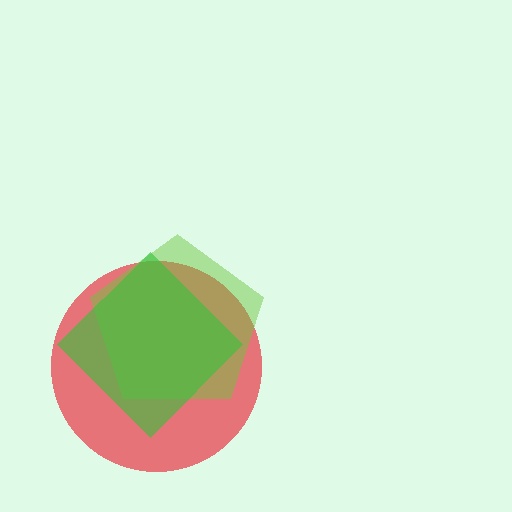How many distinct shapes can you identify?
There are 3 distinct shapes: a red circle, a lime pentagon, a green diamond.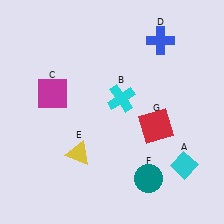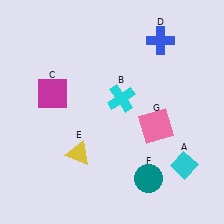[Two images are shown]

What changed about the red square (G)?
In Image 1, G is red. In Image 2, it changed to pink.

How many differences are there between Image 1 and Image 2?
There is 1 difference between the two images.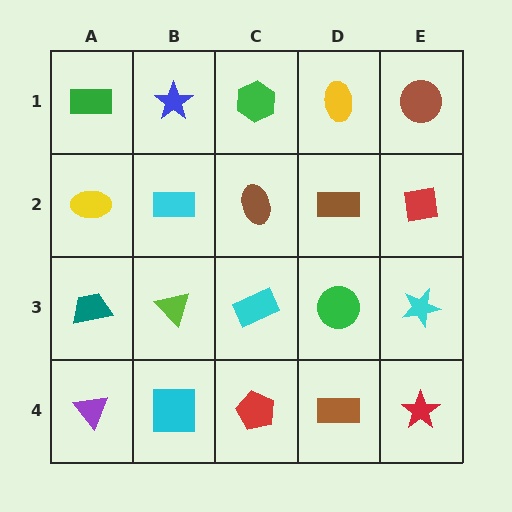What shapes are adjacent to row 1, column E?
A red square (row 2, column E), a yellow ellipse (row 1, column D).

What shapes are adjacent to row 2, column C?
A green hexagon (row 1, column C), a cyan rectangle (row 3, column C), a cyan rectangle (row 2, column B), a brown rectangle (row 2, column D).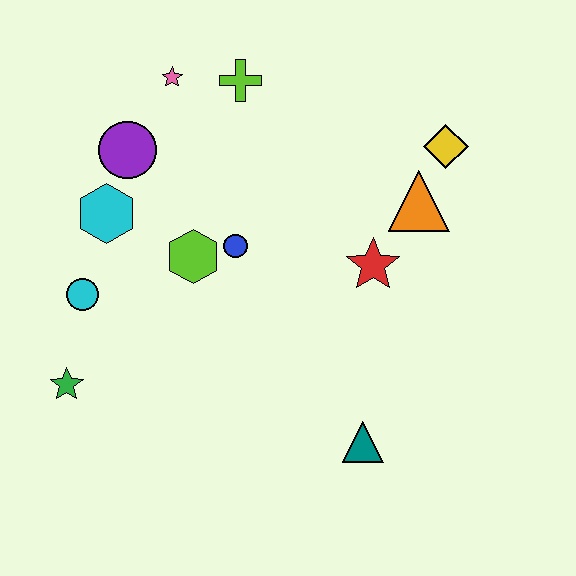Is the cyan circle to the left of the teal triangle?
Yes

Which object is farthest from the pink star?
The teal triangle is farthest from the pink star.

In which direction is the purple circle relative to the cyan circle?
The purple circle is above the cyan circle.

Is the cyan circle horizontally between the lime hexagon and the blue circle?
No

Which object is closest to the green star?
The cyan circle is closest to the green star.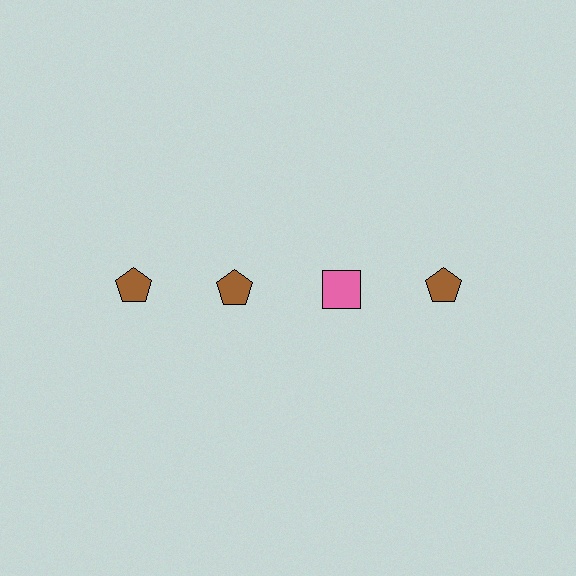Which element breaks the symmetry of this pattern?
The pink square in the top row, center column breaks the symmetry. All other shapes are brown pentagons.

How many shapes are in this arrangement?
There are 4 shapes arranged in a grid pattern.